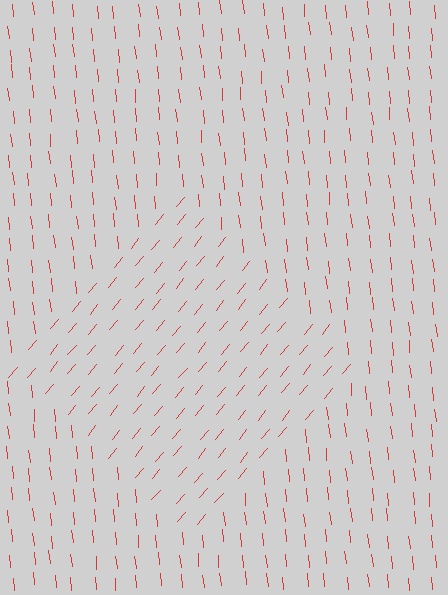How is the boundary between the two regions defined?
The boundary is defined purely by a change in line orientation (approximately 45 degrees difference). All lines are the same color and thickness.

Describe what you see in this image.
The image is filled with small red line segments. A diamond region in the image has lines oriented differently from the surrounding lines, creating a visible texture boundary.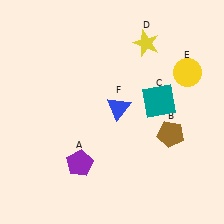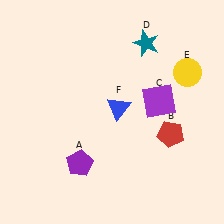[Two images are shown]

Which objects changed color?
B changed from brown to red. C changed from teal to purple. D changed from yellow to teal.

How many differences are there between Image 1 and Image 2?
There are 3 differences between the two images.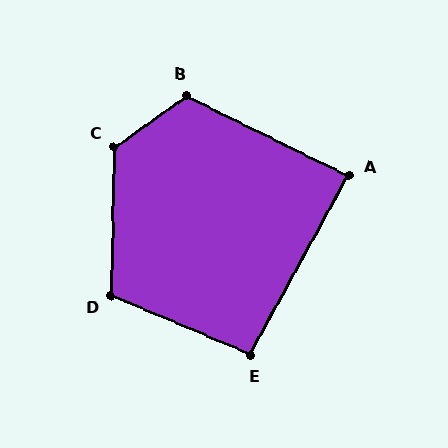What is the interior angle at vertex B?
Approximately 118 degrees (obtuse).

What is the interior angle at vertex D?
Approximately 112 degrees (obtuse).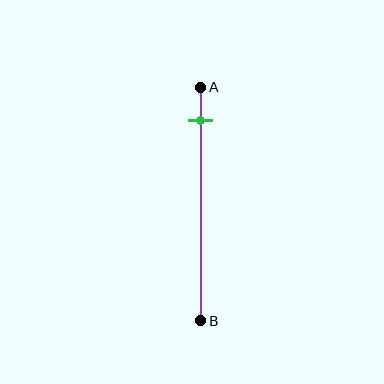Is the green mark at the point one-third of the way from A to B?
No, the mark is at about 15% from A, not at the 33% one-third point.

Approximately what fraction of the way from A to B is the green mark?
The green mark is approximately 15% of the way from A to B.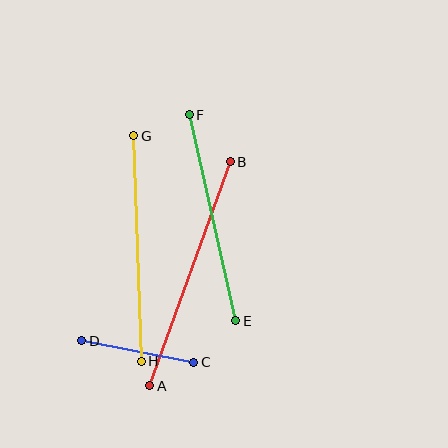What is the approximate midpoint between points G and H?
The midpoint is at approximately (138, 249) pixels.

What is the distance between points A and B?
The distance is approximately 238 pixels.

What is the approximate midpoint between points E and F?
The midpoint is at approximately (213, 218) pixels.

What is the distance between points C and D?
The distance is approximately 114 pixels.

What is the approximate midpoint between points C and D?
The midpoint is at approximately (138, 351) pixels.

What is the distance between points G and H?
The distance is approximately 226 pixels.